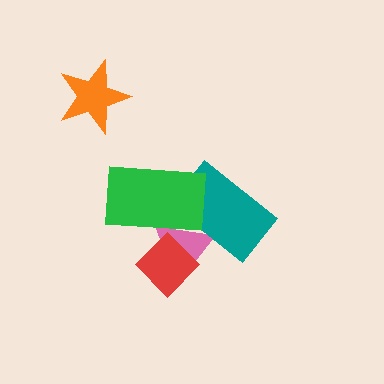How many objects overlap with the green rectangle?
3 objects overlap with the green rectangle.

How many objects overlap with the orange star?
0 objects overlap with the orange star.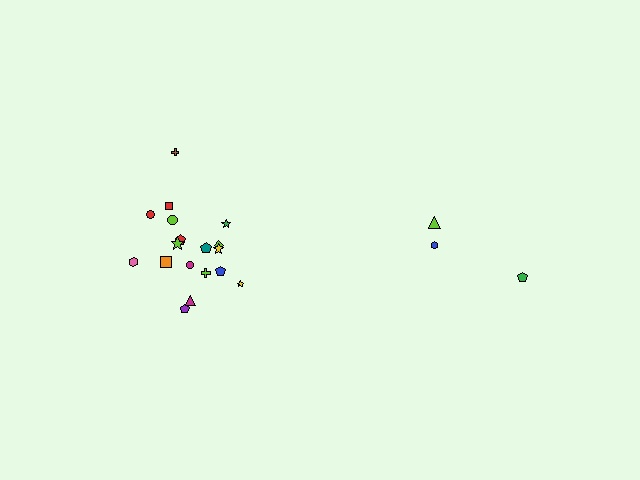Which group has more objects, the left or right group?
The left group.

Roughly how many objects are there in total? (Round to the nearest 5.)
Roughly 20 objects in total.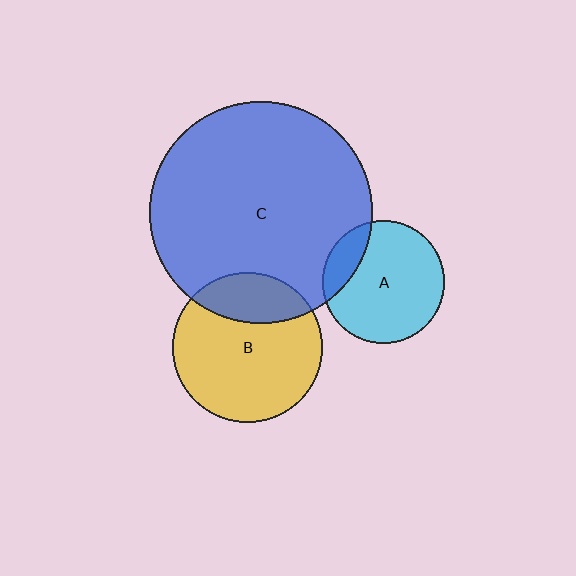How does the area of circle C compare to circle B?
Approximately 2.2 times.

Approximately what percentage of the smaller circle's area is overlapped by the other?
Approximately 25%.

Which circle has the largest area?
Circle C (blue).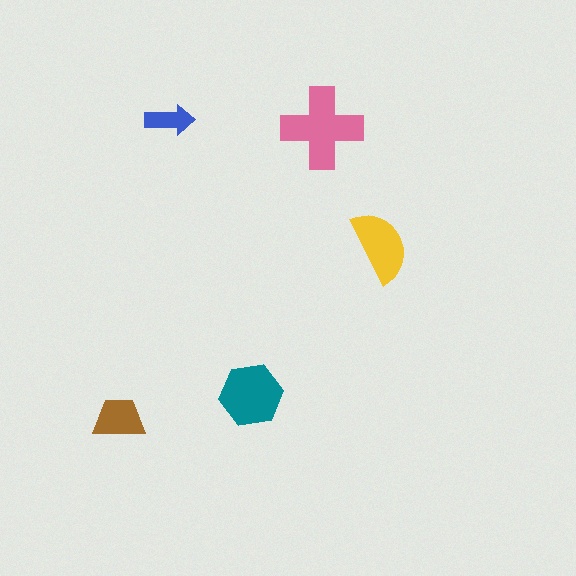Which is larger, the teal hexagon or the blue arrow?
The teal hexagon.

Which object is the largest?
The pink cross.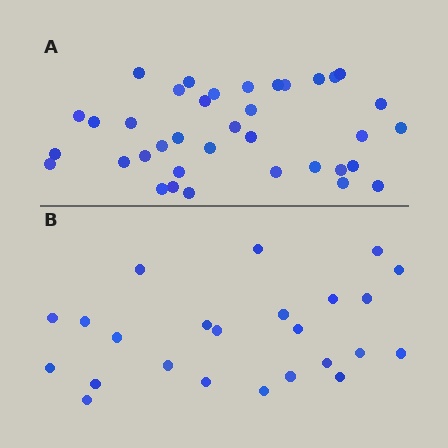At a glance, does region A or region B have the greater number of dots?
Region A (the top region) has more dots.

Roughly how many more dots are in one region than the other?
Region A has approximately 15 more dots than region B.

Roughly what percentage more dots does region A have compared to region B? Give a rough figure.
About 55% more.